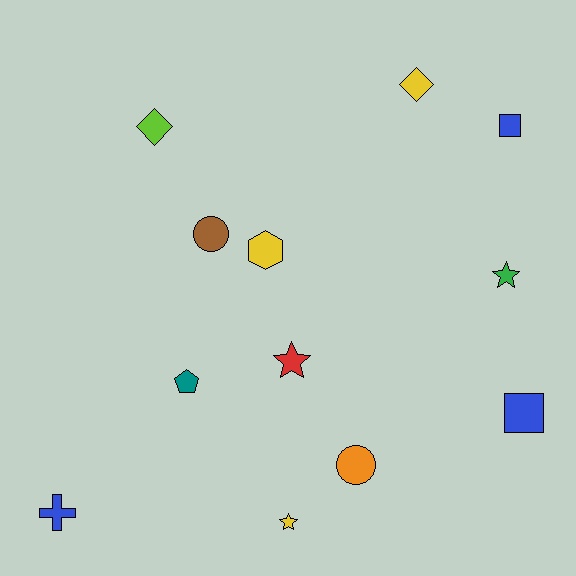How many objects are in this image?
There are 12 objects.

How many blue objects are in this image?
There are 3 blue objects.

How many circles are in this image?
There are 2 circles.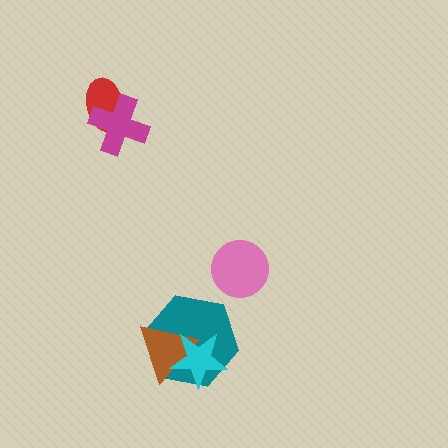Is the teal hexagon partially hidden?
Yes, it is partially covered by another shape.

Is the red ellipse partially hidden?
Yes, it is partially covered by another shape.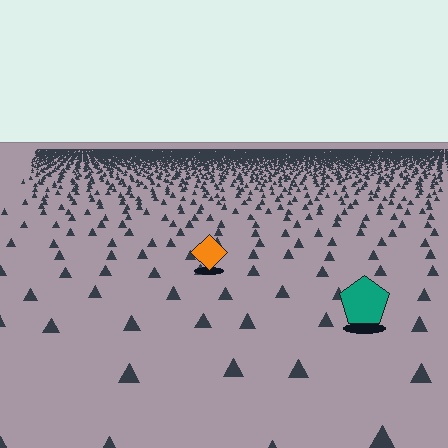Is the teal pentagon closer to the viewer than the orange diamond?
Yes. The teal pentagon is closer — you can tell from the texture gradient: the ground texture is coarser near it.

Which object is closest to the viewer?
The teal pentagon is closest. The texture marks near it are larger and more spread out.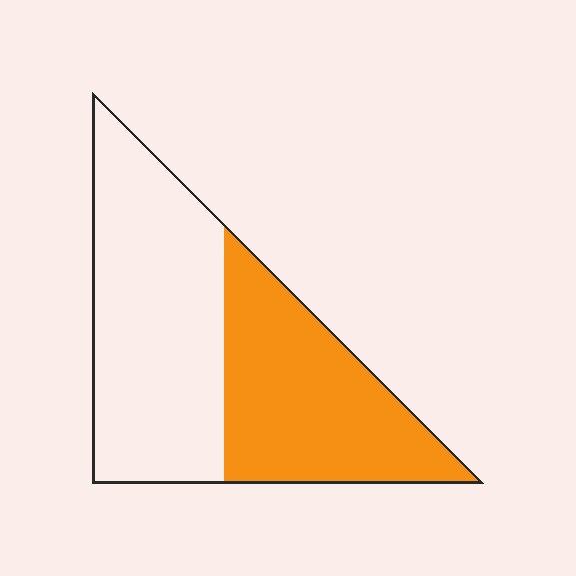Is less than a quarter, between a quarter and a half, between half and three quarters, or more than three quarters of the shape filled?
Between a quarter and a half.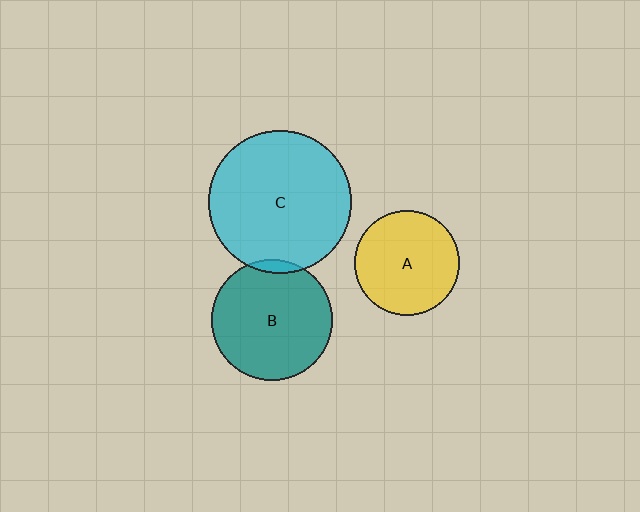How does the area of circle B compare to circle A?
Approximately 1.3 times.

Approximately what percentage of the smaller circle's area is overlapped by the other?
Approximately 5%.